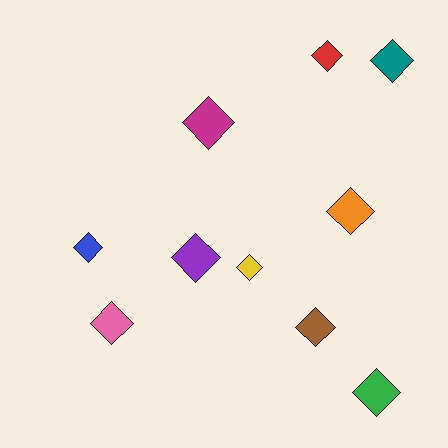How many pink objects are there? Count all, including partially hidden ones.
There is 1 pink object.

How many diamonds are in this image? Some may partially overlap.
There are 10 diamonds.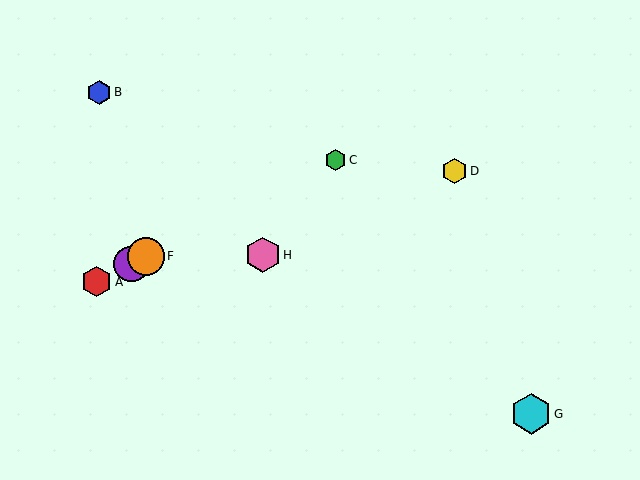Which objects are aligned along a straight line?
Objects A, C, E, F are aligned along a straight line.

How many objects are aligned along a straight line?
4 objects (A, C, E, F) are aligned along a straight line.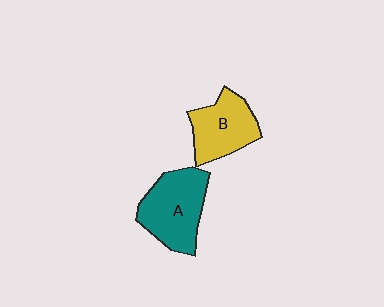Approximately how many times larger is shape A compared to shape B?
Approximately 1.2 times.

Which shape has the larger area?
Shape A (teal).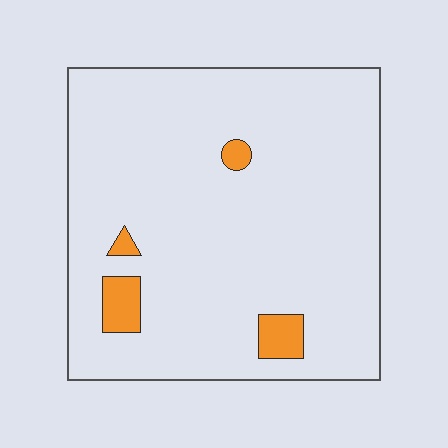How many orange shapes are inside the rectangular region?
4.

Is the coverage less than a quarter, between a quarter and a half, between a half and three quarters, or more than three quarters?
Less than a quarter.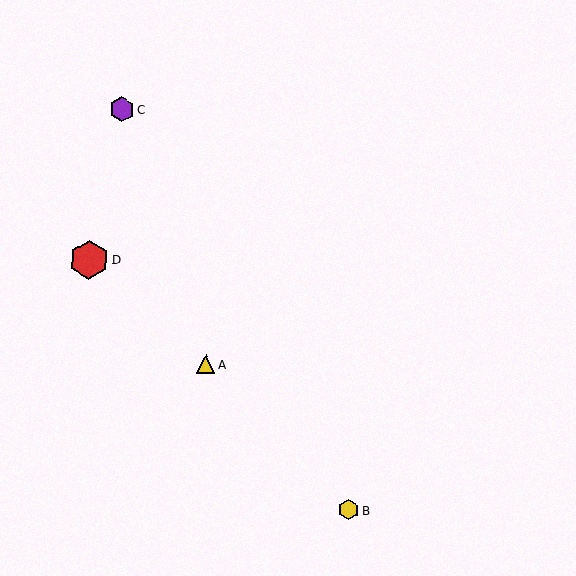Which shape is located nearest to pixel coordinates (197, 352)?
The yellow triangle (labeled A) at (206, 364) is nearest to that location.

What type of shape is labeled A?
Shape A is a yellow triangle.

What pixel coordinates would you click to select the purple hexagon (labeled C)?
Click at (121, 109) to select the purple hexagon C.